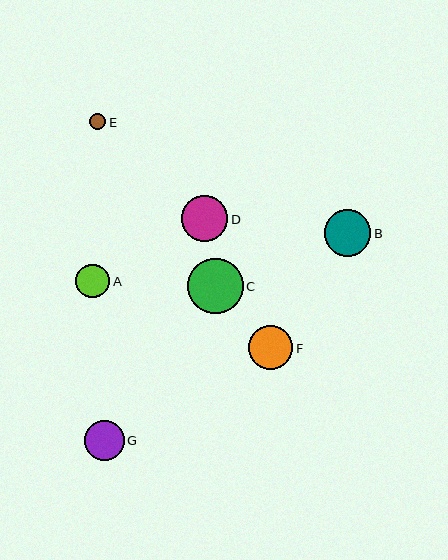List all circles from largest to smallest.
From largest to smallest: C, B, D, F, G, A, E.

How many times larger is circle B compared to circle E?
Circle B is approximately 2.9 times the size of circle E.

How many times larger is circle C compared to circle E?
Circle C is approximately 3.5 times the size of circle E.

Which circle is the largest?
Circle C is the largest with a size of approximately 55 pixels.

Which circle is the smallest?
Circle E is the smallest with a size of approximately 16 pixels.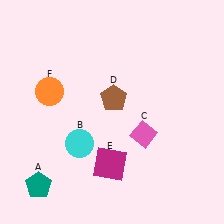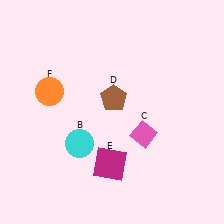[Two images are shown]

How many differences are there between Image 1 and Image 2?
There is 1 difference between the two images.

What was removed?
The teal pentagon (A) was removed in Image 2.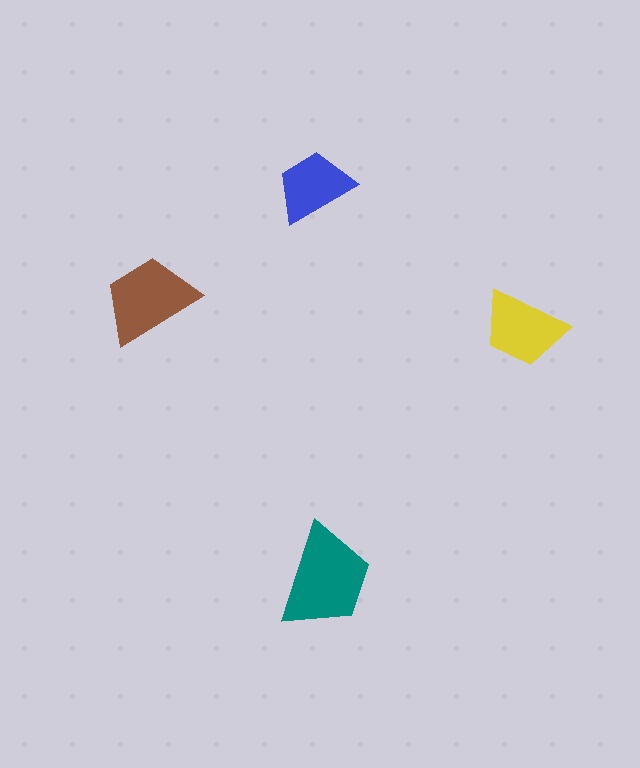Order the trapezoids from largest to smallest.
the teal one, the brown one, the yellow one, the blue one.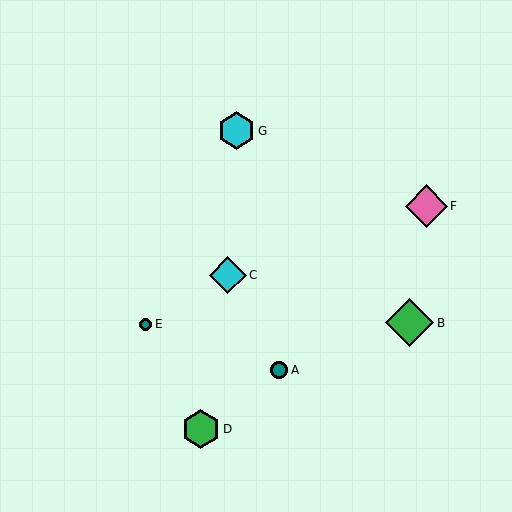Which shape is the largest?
The green diamond (labeled B) is the largest.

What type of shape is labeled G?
Shape G is a cyan hexagon.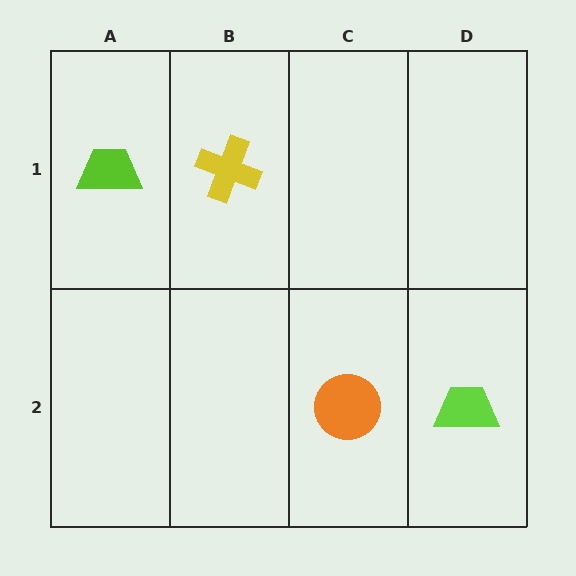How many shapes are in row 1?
2 shapes.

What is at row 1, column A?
A lime trapezoid.